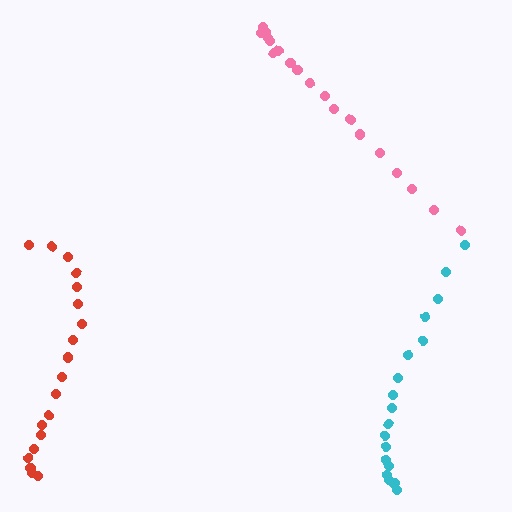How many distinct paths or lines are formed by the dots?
There are 3 distinct paths.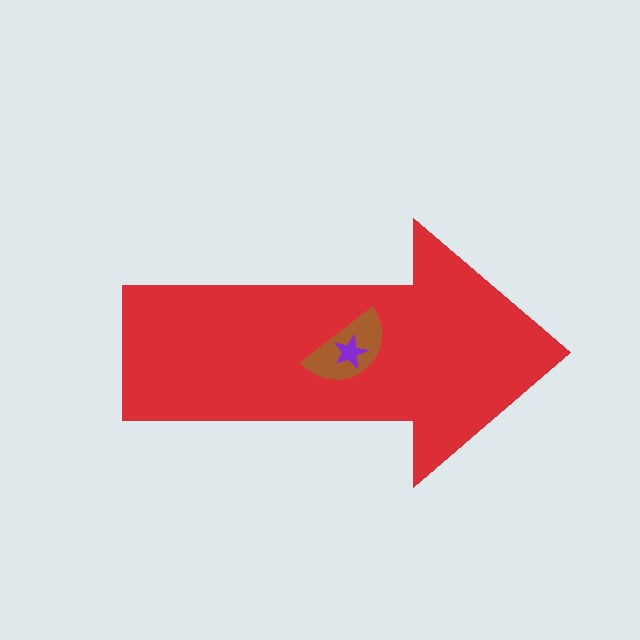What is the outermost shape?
The red arrow.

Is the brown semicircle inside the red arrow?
Yes.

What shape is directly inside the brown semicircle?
The purple star.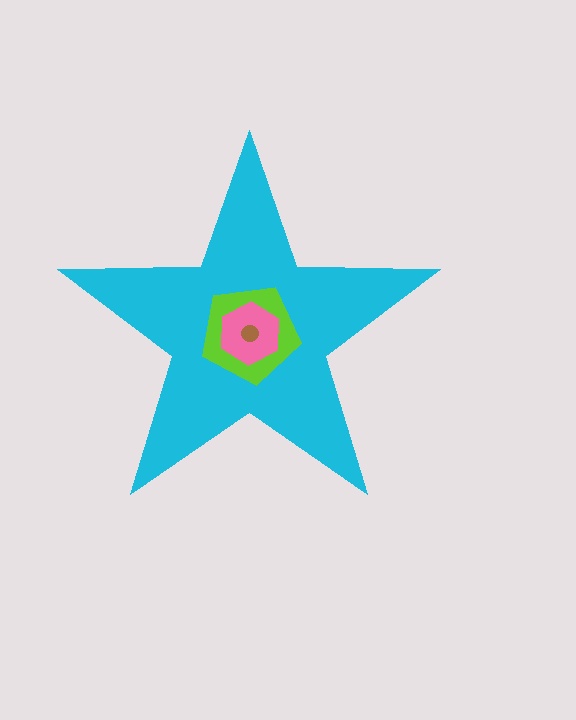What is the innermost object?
The brown circle.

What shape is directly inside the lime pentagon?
The pink hexagon.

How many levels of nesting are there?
4.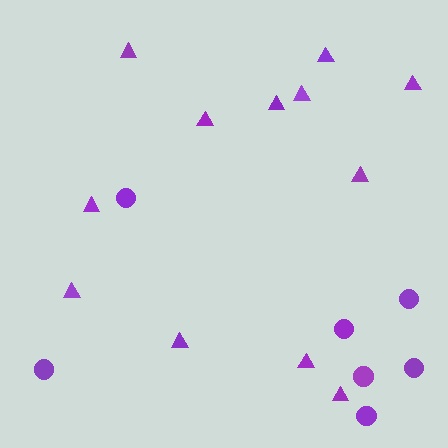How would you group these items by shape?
There are 2 groups: one group of triangles (12) and one group of circles (7).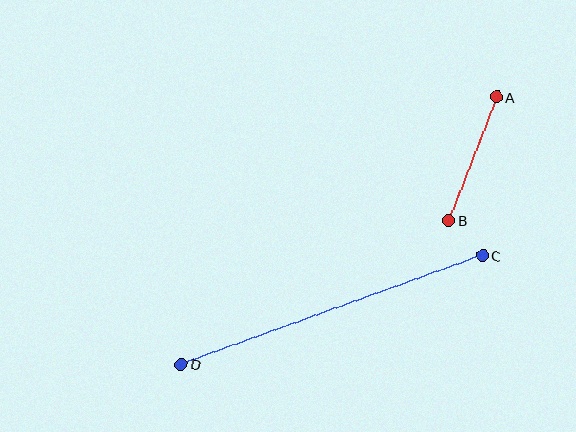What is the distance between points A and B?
The distance is approximately 132 pixels.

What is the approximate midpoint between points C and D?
The midpoint is at approximately (332, 310) pixels.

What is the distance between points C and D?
The distance is approximately 320 pixels.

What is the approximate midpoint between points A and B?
The midpoint is at approximately (473, 159) pixels.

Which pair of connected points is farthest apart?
Points C and D are farthest apart.